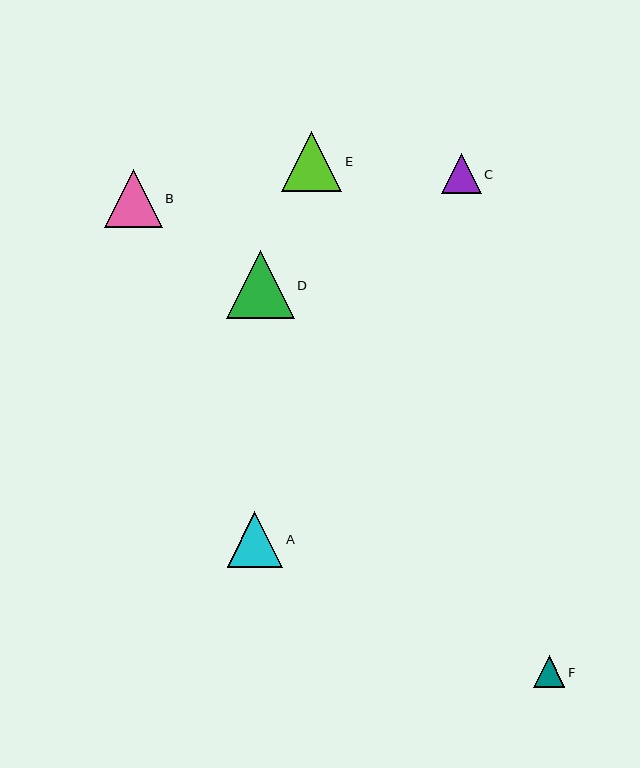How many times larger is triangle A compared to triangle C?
Triangle A is approximately 1.4 times the size of triangle C.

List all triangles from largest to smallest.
From largest to smallest: D, E, B, A, C, F.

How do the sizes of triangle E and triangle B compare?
Triangle E and triangle B are approximately the same size.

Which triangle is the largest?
Triangle D is the largest with a size of approximately 68 pixels.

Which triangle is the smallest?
Triangle F is the smallest with a size of approximately 32 pixels.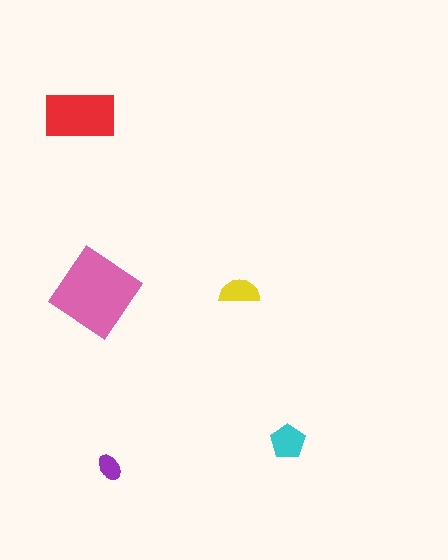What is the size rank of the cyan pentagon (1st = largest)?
3rd.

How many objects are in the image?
There are 5 objects in the image.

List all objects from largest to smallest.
The pink diamond, the red rectangle, the cyan pentagon, the yellow semicircle, the purple ellipse.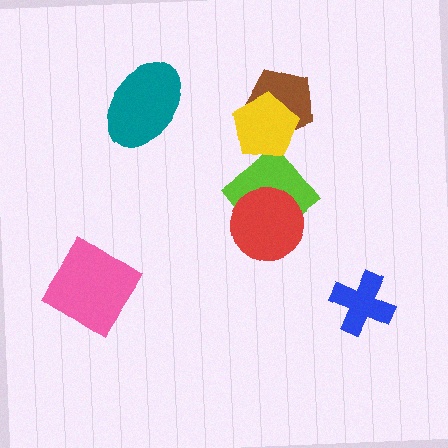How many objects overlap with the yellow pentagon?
2 objects overlap with the yellow pentagon.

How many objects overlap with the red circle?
1 object overlaps with the red circle.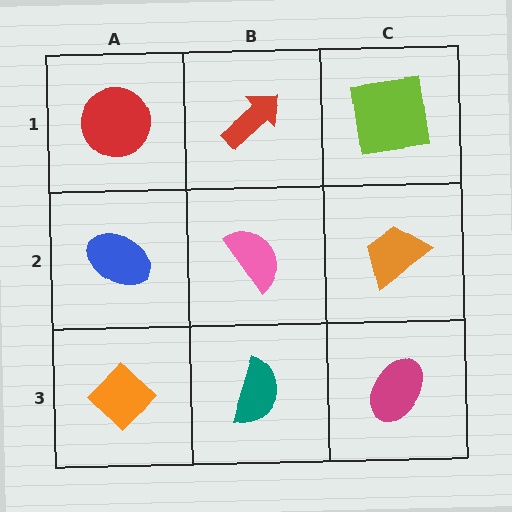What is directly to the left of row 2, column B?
A blue ellipse.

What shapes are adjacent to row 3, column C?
An orange trapezoid (row 2, column C), a teal semicircle (row 3, column B).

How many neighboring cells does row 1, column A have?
2.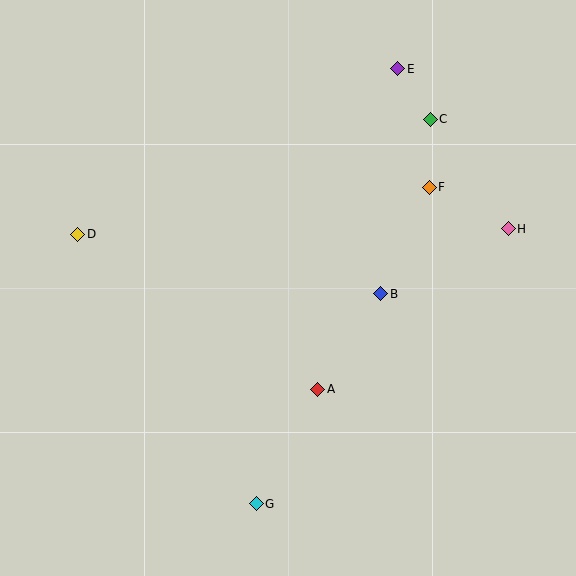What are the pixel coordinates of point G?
Point G is at (256, 504).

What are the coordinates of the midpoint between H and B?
The midpoint between H and B is at (444, 261).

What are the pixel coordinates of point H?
Point H is at (508, 229).